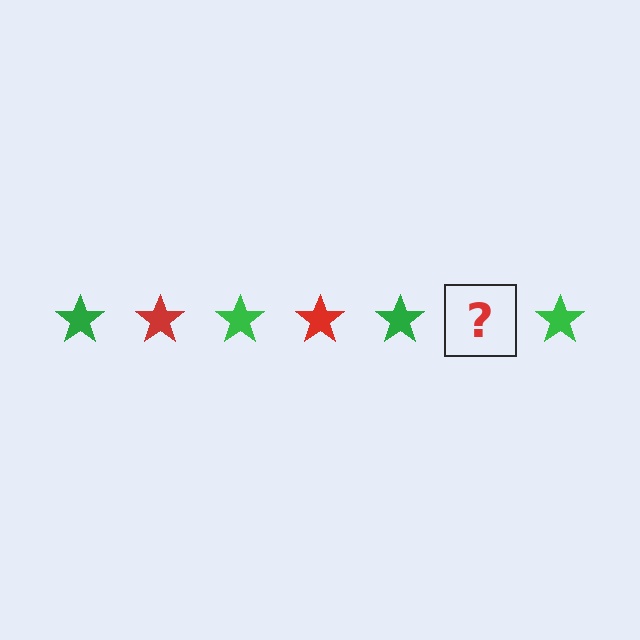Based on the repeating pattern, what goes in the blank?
The blank should be a red star.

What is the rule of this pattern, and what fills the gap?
The rule is that the pattern cycles through green, red stars. The gap should be filled with a red star.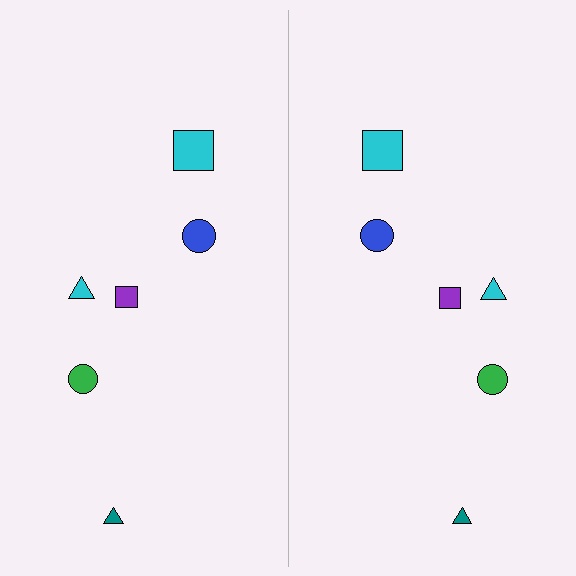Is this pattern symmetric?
Yes, this pattern has bilateral (reflection) symmetry.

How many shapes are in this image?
There are 12 shapes in this image.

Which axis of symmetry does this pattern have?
The pattern has a vertical axis of symmetry running through the center of the image.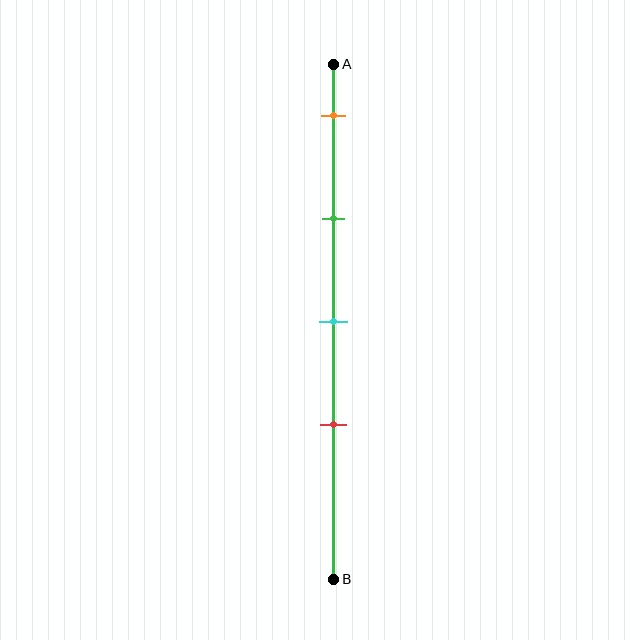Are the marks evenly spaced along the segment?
Yes, the marks are approximately evenly spaced.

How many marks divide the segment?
There are 4 marks dividing the segment.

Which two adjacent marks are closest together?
The cyan and red marks are the closest adjacent pair.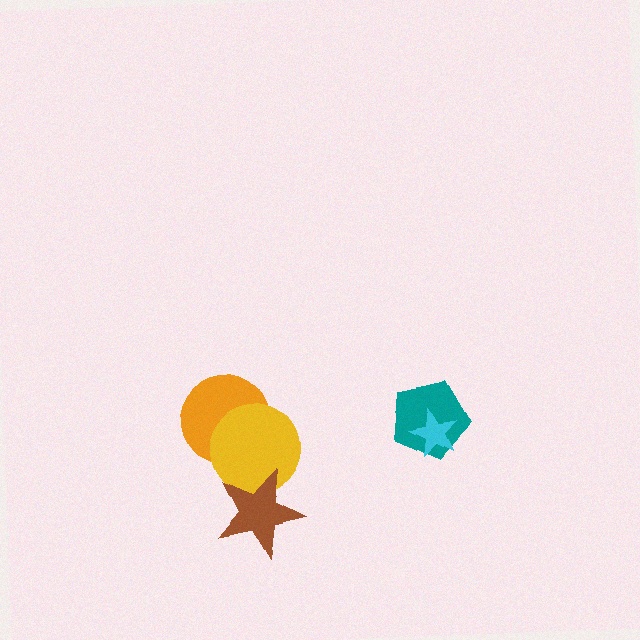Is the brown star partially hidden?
No, no other shape covers it.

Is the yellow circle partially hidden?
Yes, it is partially covered by another shape.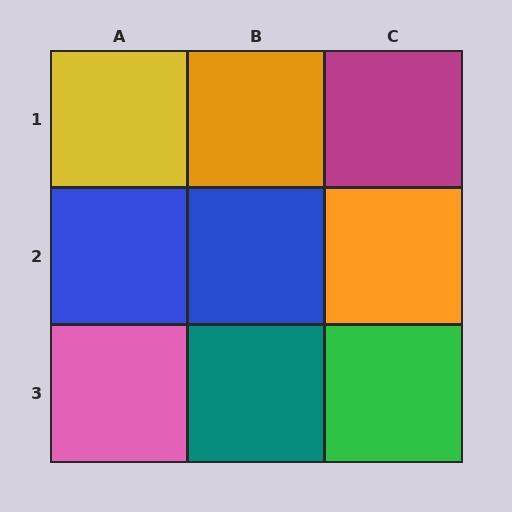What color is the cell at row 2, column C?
Orange.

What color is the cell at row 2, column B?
Blue.